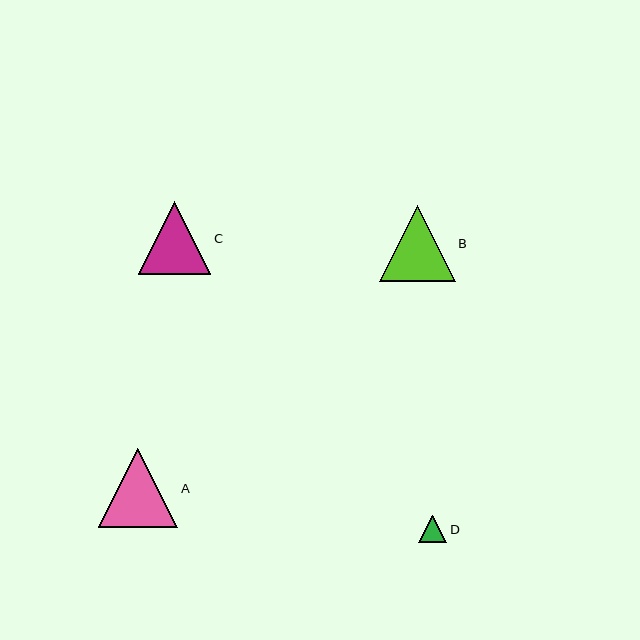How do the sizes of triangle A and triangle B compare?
Triangle A and triangle B are approximately the same size.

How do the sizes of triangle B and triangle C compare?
Triangle B and triangle C are approximately the same size.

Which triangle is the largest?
Triangle A is the largest with a size of approximately 80 pixels.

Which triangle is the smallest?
Triangle D is the smallest with a size of approximately 28 pixels.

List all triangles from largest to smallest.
From largest to smallest: A, B, C, D.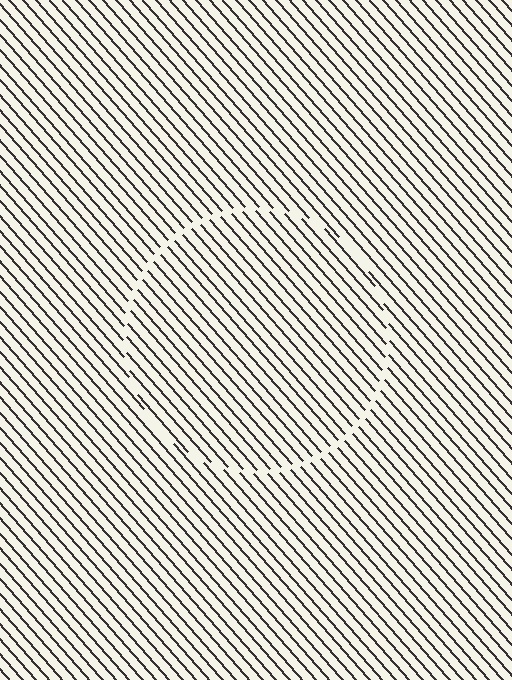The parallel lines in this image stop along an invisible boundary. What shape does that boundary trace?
An illusory circle. The interior of the shape contains the same grating, shifted by half a period — the contour is defined by the phase discontinuity where line-ends from the inner and outer gratings abut.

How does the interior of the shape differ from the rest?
The interior of the shape contains the same grating, shifted by half a period — the contour is defined by the phase discontinuity where line-ends from the inner and outer gratings abut.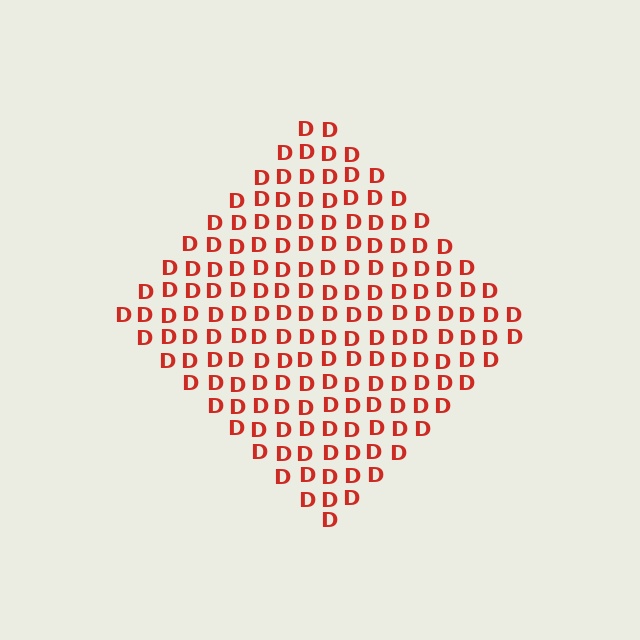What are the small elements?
The small elements are letter D's.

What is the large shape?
The large shape is a diamond.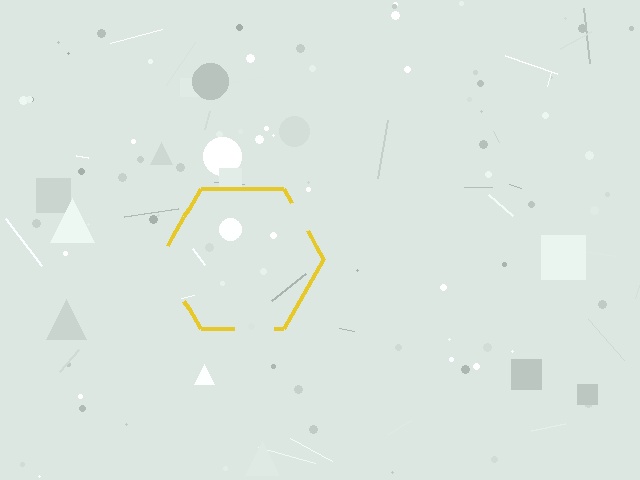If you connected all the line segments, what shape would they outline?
They would outline a hexagon.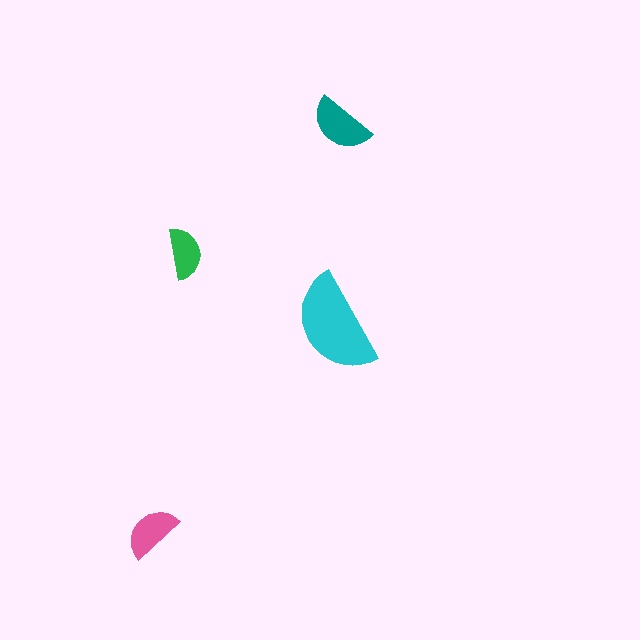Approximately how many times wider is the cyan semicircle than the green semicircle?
About 2 times wider.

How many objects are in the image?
There are 4 objects in the image.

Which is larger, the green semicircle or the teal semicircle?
The teal one.